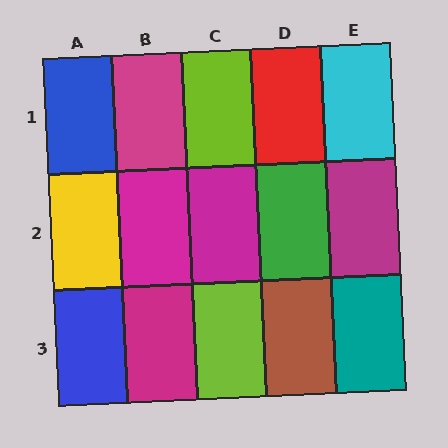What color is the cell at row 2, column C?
Magenta.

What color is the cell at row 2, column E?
Magenta.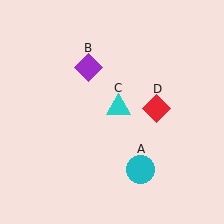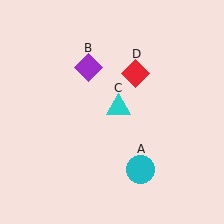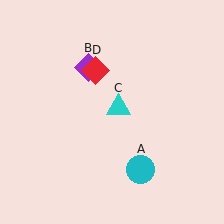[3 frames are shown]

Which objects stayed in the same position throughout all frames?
Cyan circle (object A) and purple diamond (object B) and cyan triangle (object C) remained stationary.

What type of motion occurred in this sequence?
The red diamond (object D) rotated counterclockwise around the center of the scene.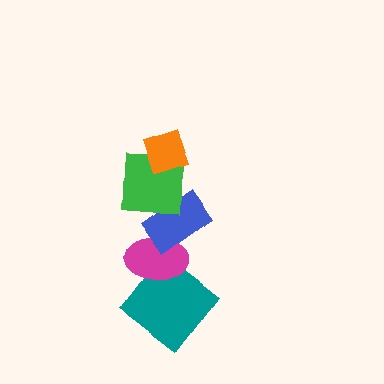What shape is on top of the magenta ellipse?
The blue rectangle is on top of the magenta ellipse.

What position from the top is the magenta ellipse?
The magenta ellipse is 4th from the top.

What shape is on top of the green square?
The orange diamond is on top of the green square.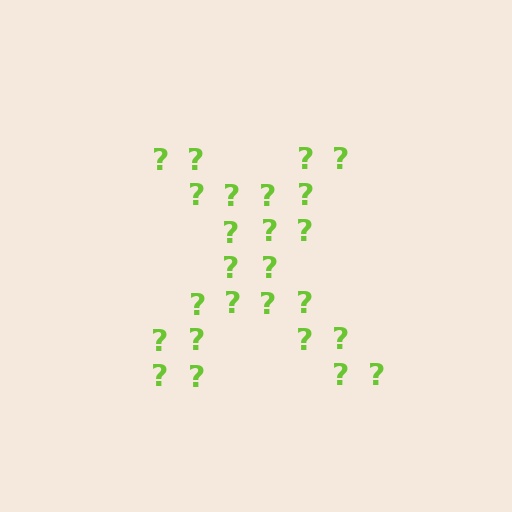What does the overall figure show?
The overall figure shows the letter X.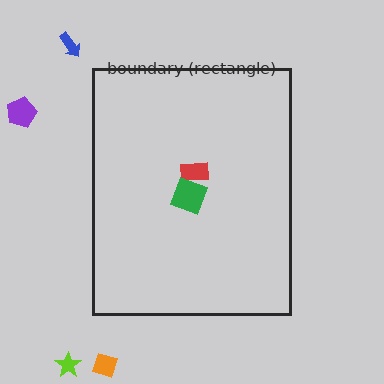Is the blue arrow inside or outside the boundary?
Outside.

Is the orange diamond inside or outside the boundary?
Outside.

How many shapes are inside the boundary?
2 inside, 4 outside.